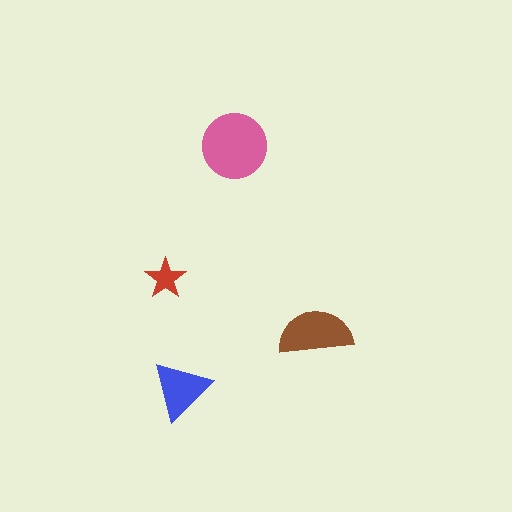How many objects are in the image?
There are 4 objects in the image.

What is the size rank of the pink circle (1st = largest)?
1st.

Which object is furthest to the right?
The brown semicircle is rightmost.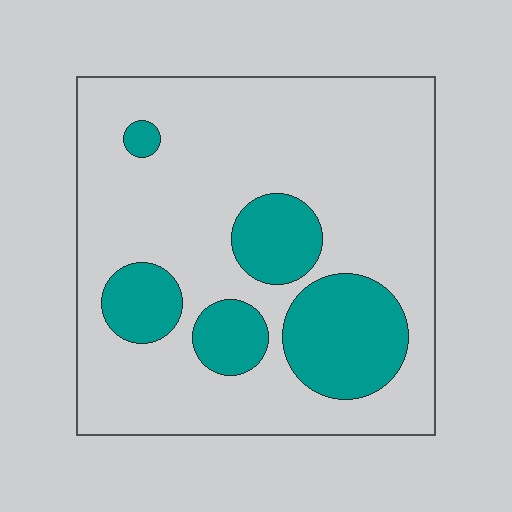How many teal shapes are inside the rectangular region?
5.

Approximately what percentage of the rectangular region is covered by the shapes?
Approximately 25%.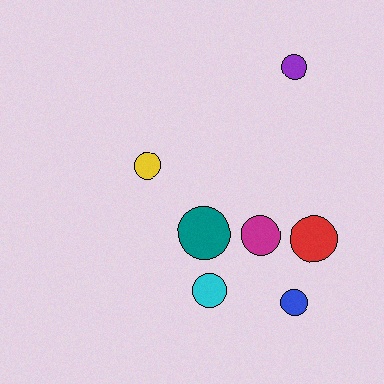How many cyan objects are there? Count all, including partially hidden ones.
There is 1 cyan object.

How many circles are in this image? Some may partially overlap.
There are 7 circles.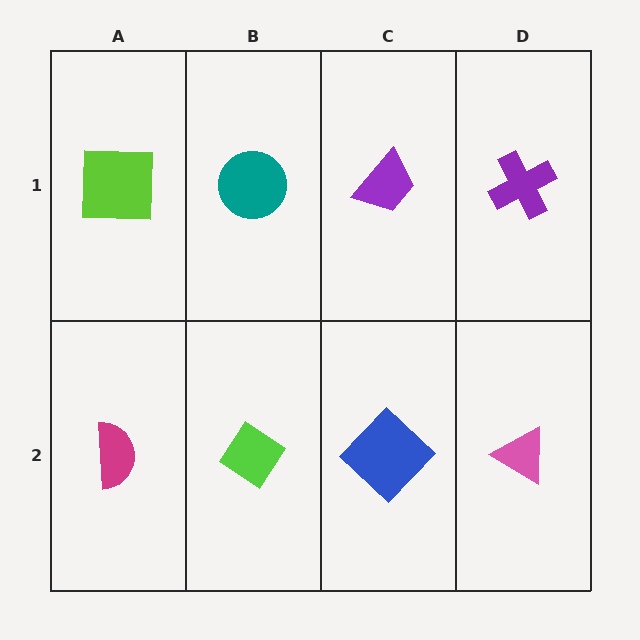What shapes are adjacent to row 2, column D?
A purple cross (row 1, column D), a blue diamond (row 2, column C).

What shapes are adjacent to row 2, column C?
A purple trapezoid (row 1, column C), a lime diamond (row 2, column B), a pink triangle (row 2, column D).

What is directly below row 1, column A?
A magenta semicircle.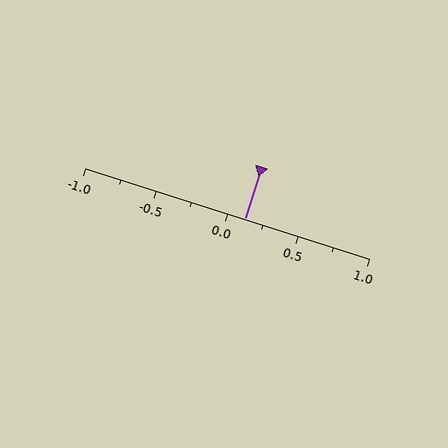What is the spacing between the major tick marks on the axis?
The major ticks are spaced 0.5 apart.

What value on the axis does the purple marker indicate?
The marker indicates approximately 0.12.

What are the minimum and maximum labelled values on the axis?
The axis runs from -1.0 to 1.0.